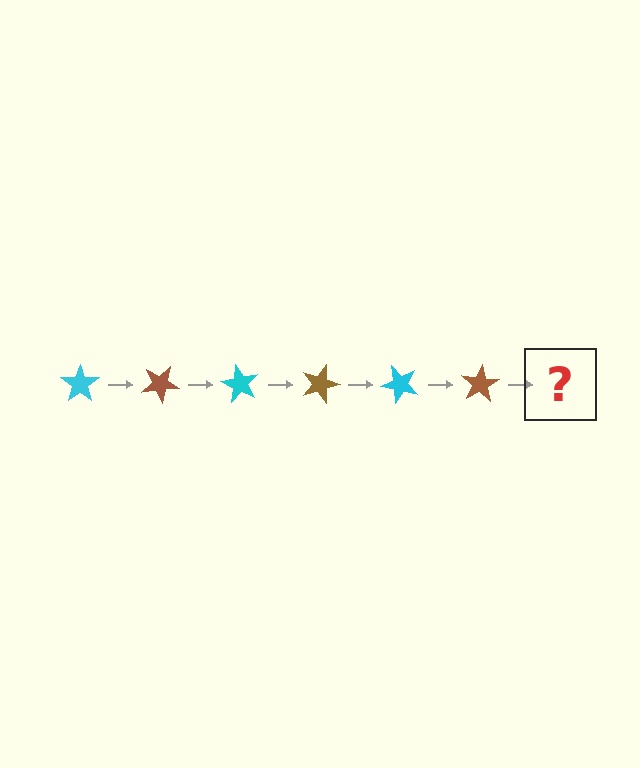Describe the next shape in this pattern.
It should be a cyan star, rotated 180 degrees from the start.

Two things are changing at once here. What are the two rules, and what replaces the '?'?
The two rules are that it rotates 30 degrees each step and the color cycles through cyan and brown. The '?' should be a cyan star, rotated 180 degrees from the start.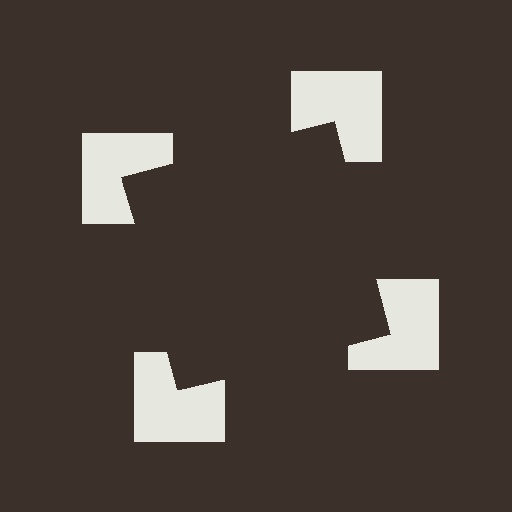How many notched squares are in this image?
There are 4 — one at each vertex of the illusory square.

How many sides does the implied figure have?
4 sides.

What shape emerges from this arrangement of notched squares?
An illusory square — its edges are inferred from the aligned wedge cuts in the notched squares, not physically drawn.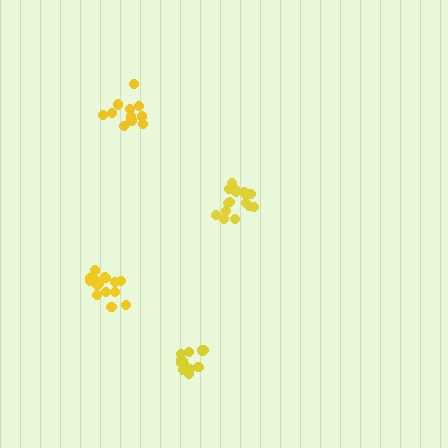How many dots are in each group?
Group 1: 16 dots, Group 2: 15 dots, Group 3: 11 dots, Group 4: 12 dots (54 total).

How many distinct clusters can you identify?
There are 4 distinct clusters.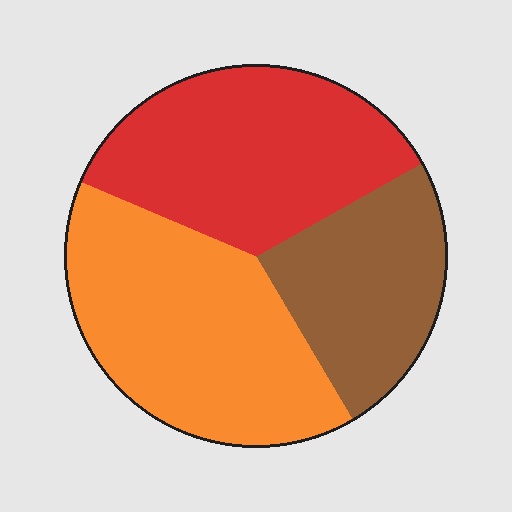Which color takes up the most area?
Orange, at roughly 40%.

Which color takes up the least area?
Brown, at roughly 25%.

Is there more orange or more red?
Orange.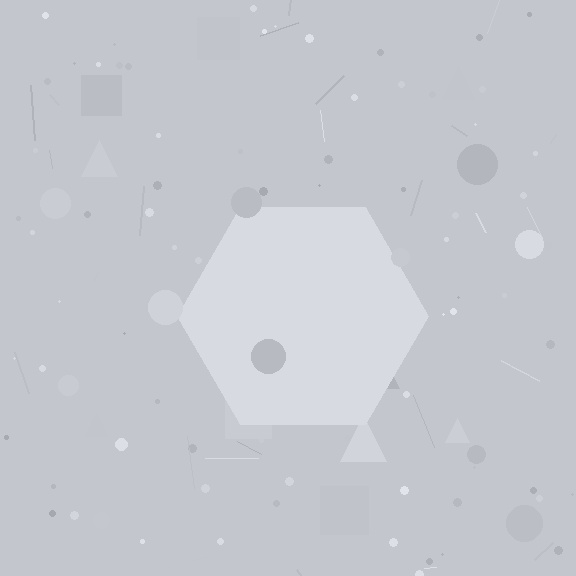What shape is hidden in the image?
A hexagon is hidden in the image.